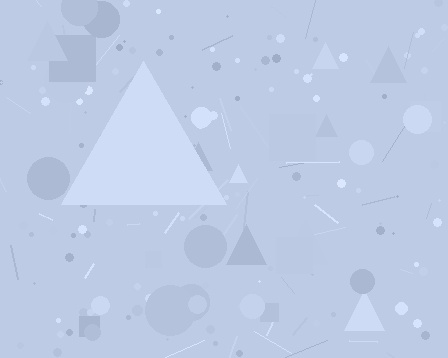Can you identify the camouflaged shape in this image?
The camouflaged shape is a triangle.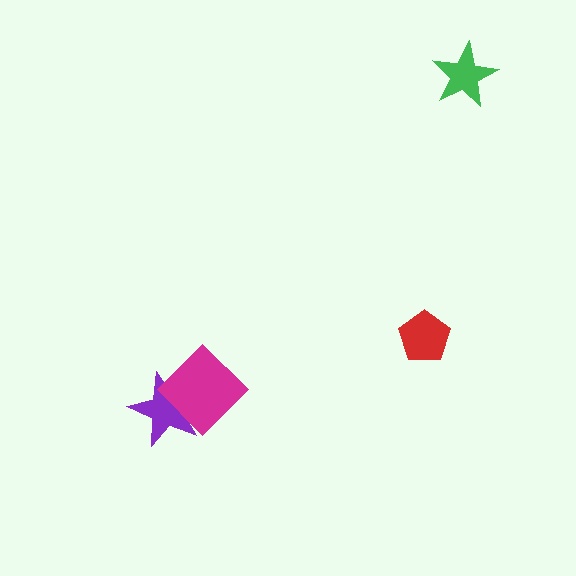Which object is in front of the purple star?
The magenta diamond is in front of the purple star.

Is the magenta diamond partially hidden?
No, no other shape covers it.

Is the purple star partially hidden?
Yes, it is partially covered by another shape.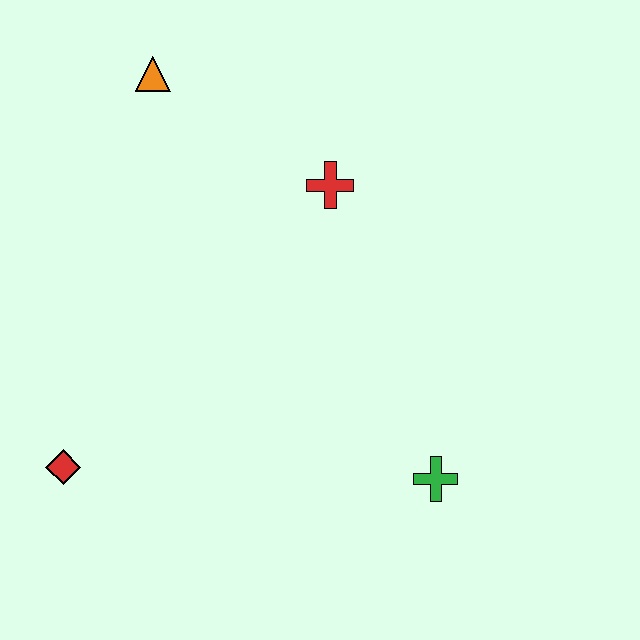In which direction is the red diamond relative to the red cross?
The red diamond is below the red cross.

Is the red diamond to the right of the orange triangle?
No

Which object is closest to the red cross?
The orange triangle is closest to the red cross.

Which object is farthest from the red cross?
The red diamond is farthest from the red cross.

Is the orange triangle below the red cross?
No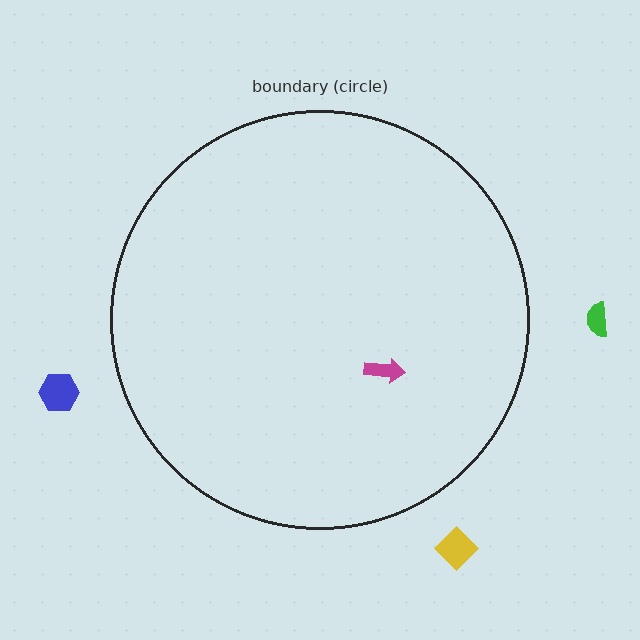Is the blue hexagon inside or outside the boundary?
Outside.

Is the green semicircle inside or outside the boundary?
Outside.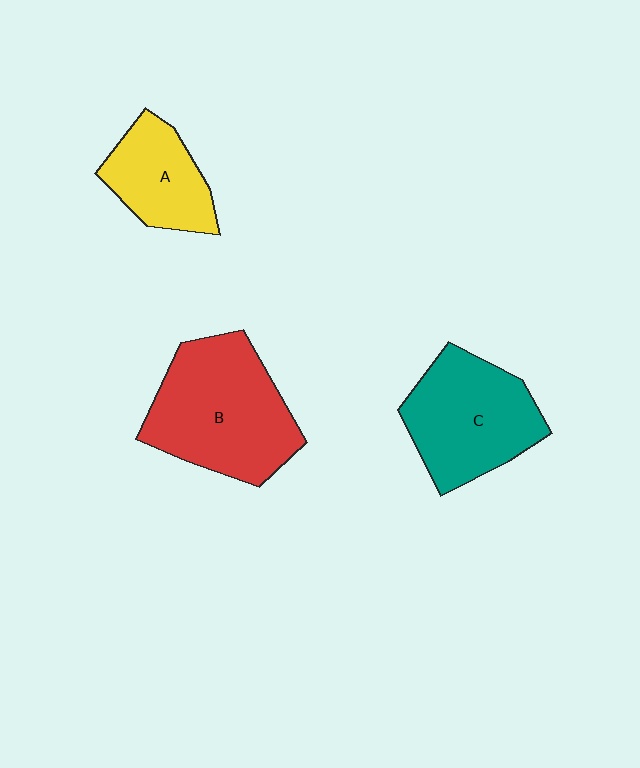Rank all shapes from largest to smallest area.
From largest to smallest: B (red), C (teal), A (yellow).